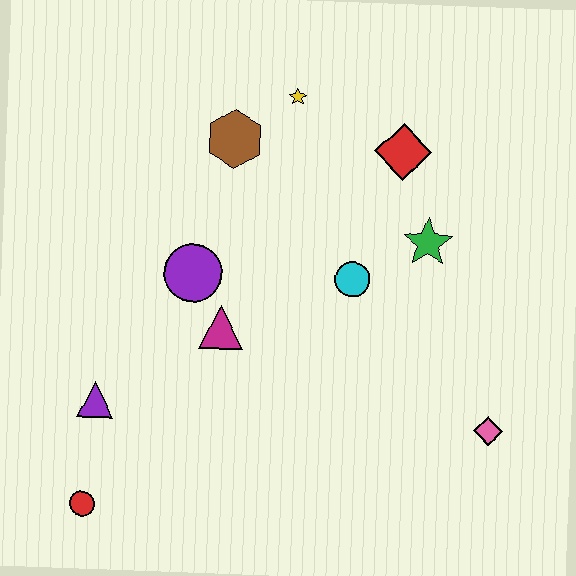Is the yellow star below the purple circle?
No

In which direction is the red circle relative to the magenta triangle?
The red circle is below the magenta triangle.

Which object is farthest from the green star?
The red circle is farthest from the green star.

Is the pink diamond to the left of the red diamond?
No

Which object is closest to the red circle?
The purple triangle is closest to the red circle.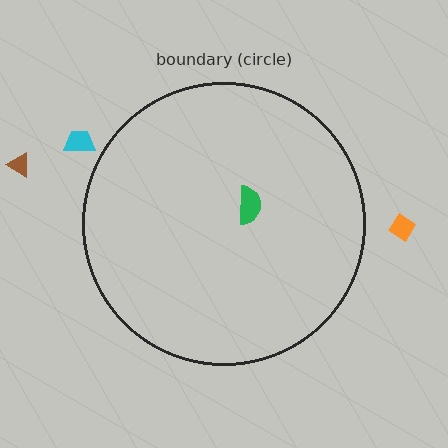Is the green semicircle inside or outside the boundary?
Inside.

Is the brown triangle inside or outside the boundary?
Outside.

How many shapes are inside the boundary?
1 inside, 3 outside.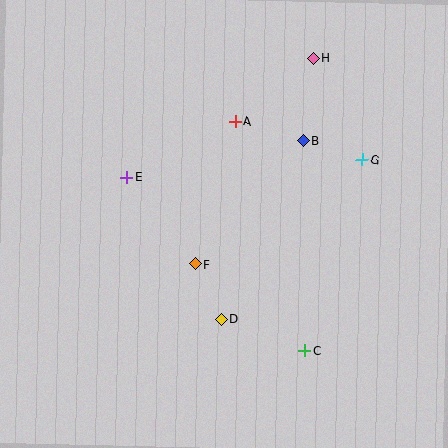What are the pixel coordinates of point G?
Point G is at (362, 160).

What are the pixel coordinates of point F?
Point F is at (195, 264).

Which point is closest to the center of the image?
Point F at (195, 264) is closest to the center.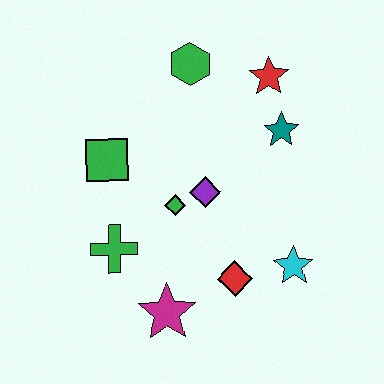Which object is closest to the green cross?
The green diamond is closest to the green cross.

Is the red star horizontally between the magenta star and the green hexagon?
No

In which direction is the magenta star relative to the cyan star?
The magenta star is to the left of the cyan star.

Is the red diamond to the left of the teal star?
Yes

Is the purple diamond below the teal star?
Yes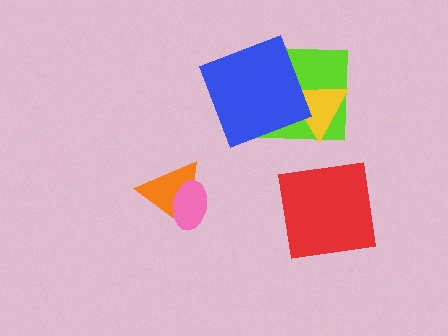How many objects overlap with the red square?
0 objects overlap with the red square.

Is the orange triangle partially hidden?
Yes, it is partially covered by another shape.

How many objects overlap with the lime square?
2 objects overlap with the lime square.